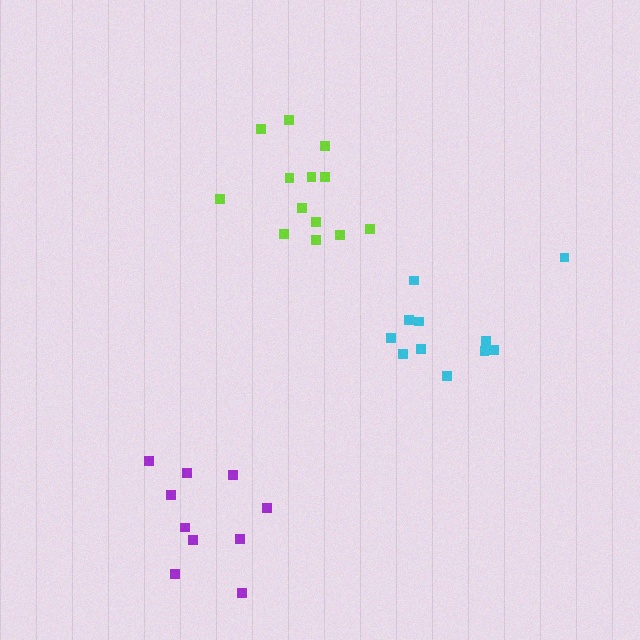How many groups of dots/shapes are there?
There are 3 groups.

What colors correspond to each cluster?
The clusters are colored: cyan, lime, purple.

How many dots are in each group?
Group 1: 11 dots, Group 2: 13 dots, Group 3: 10 dots (34 total).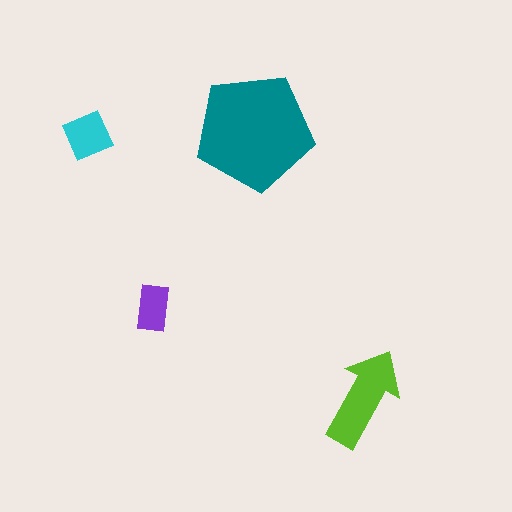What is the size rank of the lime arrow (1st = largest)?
2nd.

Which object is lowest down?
The lime arrow is bottommost.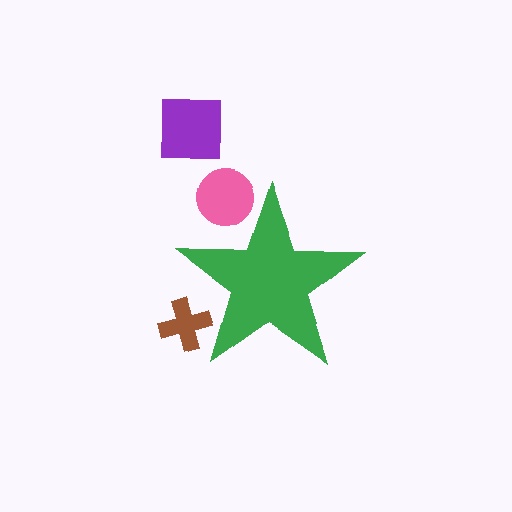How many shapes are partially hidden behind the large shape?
2 shapes are partially hidden.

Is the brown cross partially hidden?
Yes, the brown cross is partially hidden behind the green star.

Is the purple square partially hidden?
No, the purple square is fully visible.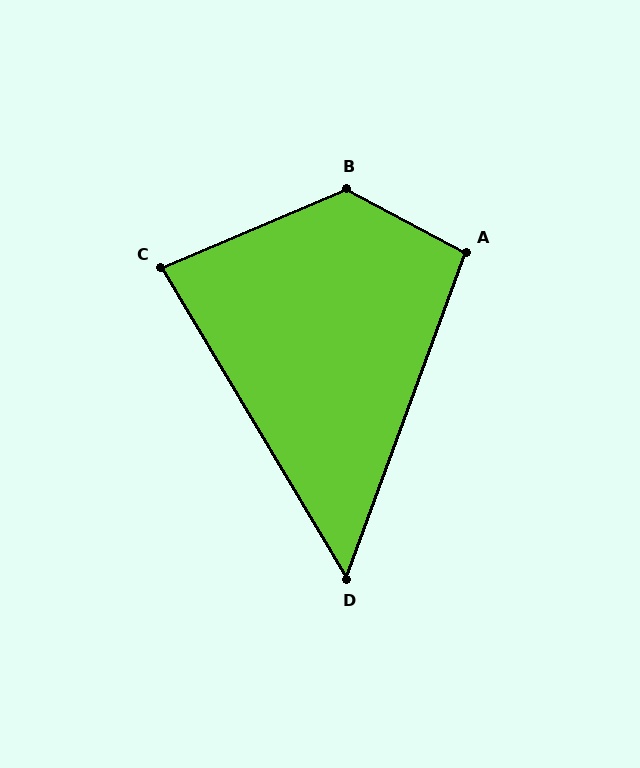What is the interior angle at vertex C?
Approximately 82 degrees (acute).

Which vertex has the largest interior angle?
B, at approximately 129 degrees.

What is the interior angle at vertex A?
Approximately 98 degrees (obtuse).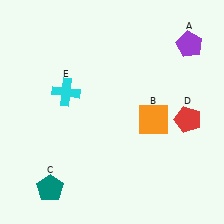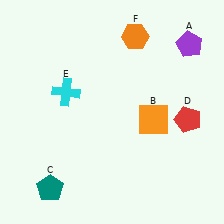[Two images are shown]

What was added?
An orange hexagon (F) was added in Image 2.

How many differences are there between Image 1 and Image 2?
There is 1 difference between the two images.